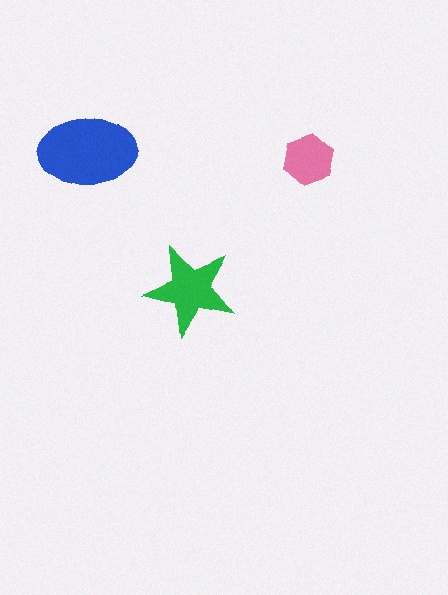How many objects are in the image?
There are 3 objects in the image.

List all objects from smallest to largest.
The pink hexagon, the green star, the blue ellipse.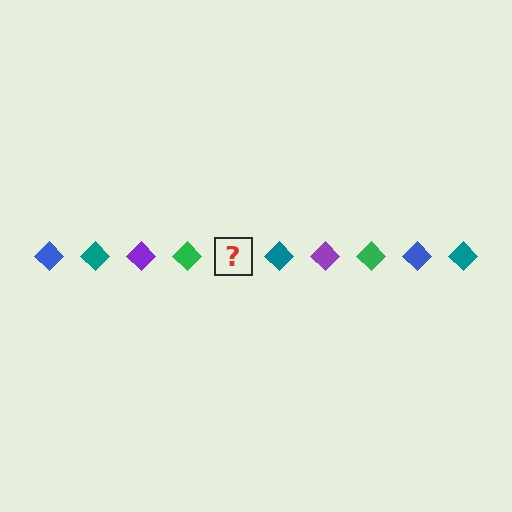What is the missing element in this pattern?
The missing element is a blue diamond.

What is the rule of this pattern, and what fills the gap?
The rule is that the pattern cycles through blue, teal, purple, green diamonds. The gap should be filled with a blue diamond.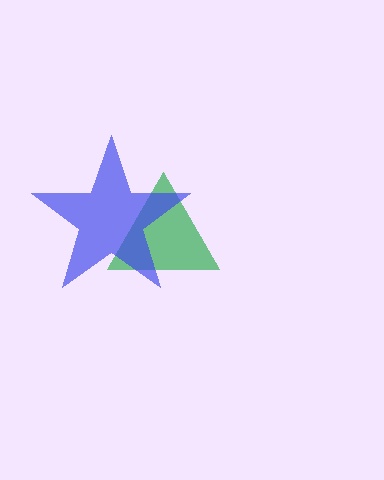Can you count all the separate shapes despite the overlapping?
Yes, there are 2 separate shapes.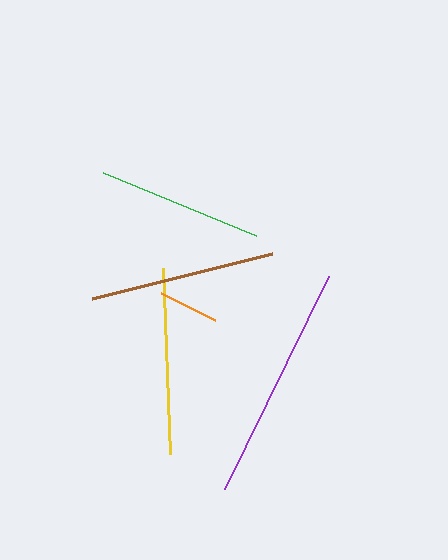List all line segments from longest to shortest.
From longest to shortest: purple, yellow, brown, green, orange.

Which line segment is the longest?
The purple line is the longest at approximately 237 pixels.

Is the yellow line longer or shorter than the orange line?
The yellow line is longer than the orange line.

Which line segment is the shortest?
The orange line is the shortest at approximately 60 pixels.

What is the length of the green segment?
The green segment is approximately 165 pixels long.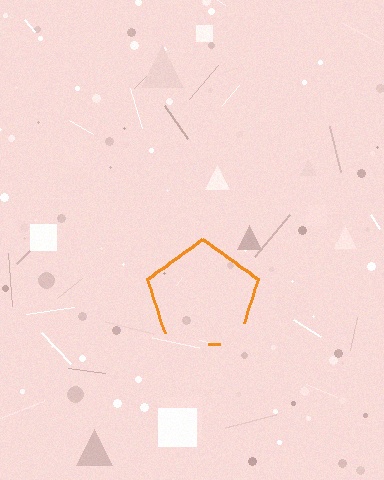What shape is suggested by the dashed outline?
The dashed outline suggests a pentagon.